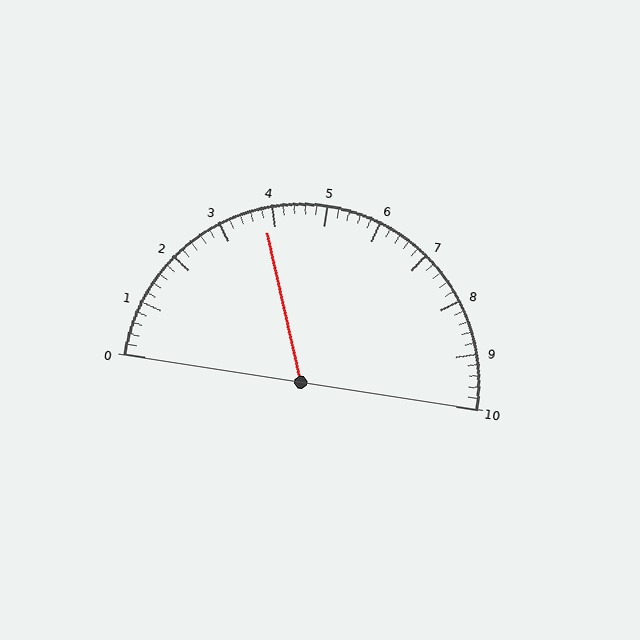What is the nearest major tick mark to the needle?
The nearest major tick mark is 4.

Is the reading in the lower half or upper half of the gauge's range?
The reading is in the lower half of the range (0 to 10).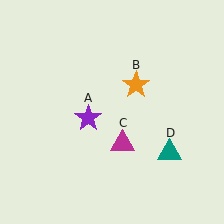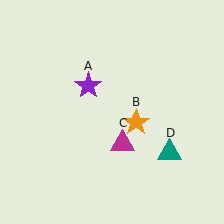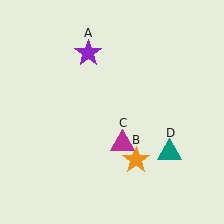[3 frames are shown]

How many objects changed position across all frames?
2 objects changed position: purple star (object A), orange star (object B).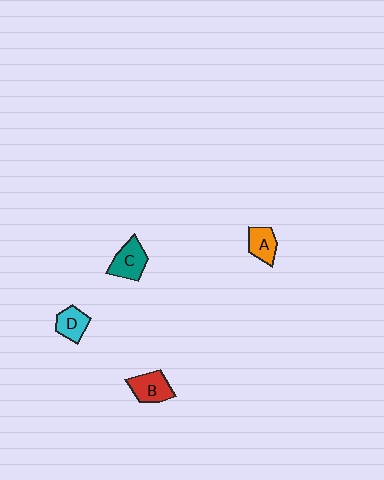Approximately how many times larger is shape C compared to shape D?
Approximately 1.3 times.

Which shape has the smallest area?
Shape D (cyan).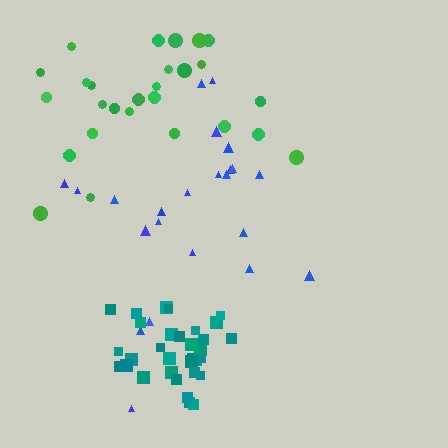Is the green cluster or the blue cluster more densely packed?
Green.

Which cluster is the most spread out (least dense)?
Blue.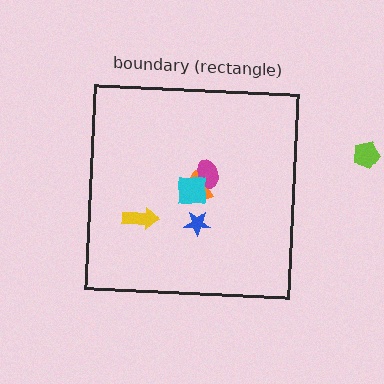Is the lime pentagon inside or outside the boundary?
Outside.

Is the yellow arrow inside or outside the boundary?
Inside.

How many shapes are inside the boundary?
5 inside, 1 outside.